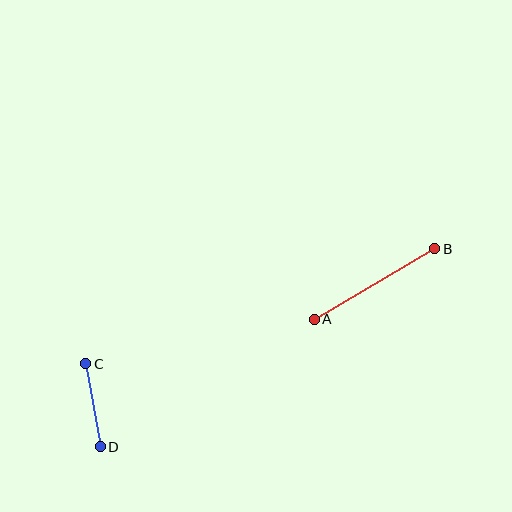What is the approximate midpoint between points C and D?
The midpoint is at approximately (93, 405) pixels.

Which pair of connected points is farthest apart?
Points A and B are farthest apart.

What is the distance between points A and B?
The distance is approximately 140 pixels.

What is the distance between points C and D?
The distance is approximately 84 pixels.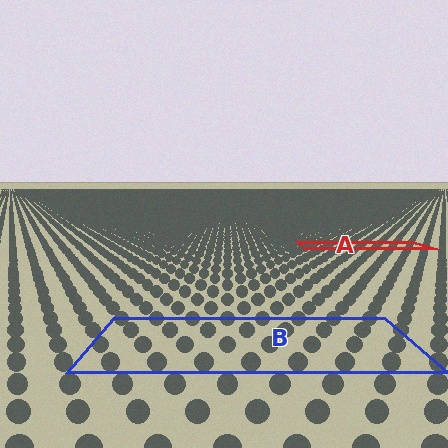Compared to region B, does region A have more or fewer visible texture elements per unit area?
Region A has more texture elements per unit area — they are packed more densely because it is farther away.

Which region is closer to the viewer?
Region B is closer. The texture elements there are larger and more spread out.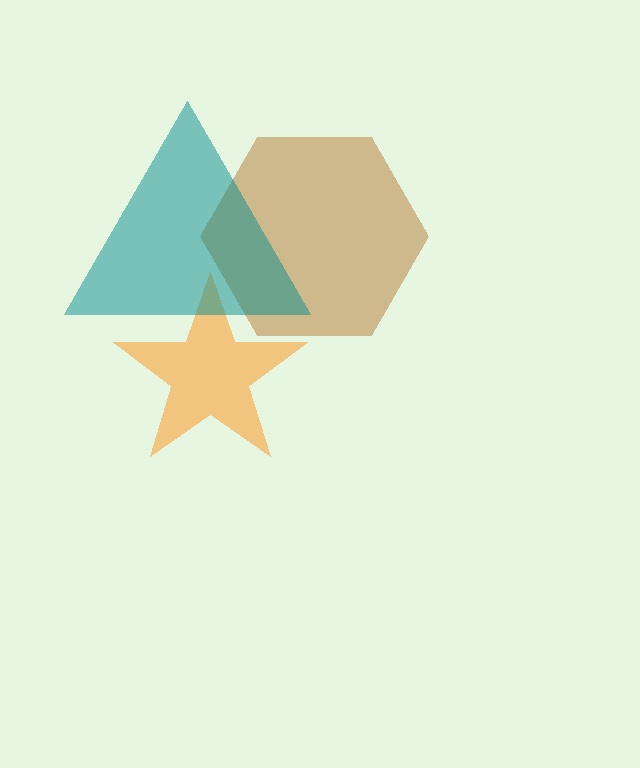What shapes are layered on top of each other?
The layered shapes are: an orange star, a brown hexagon, a teal triangle.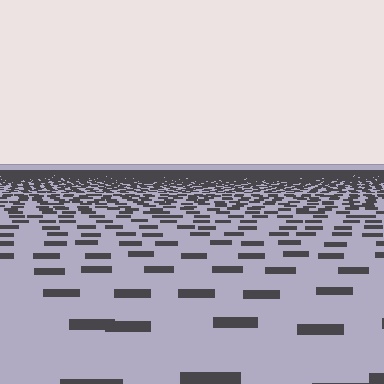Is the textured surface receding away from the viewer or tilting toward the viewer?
The surface is receding away from the viewer. Texture elements get smaller and denser toward the top.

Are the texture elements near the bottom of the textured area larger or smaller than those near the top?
Larger. Near the bottom, elements are closer to the viewer and appear at a bigger on-screen size.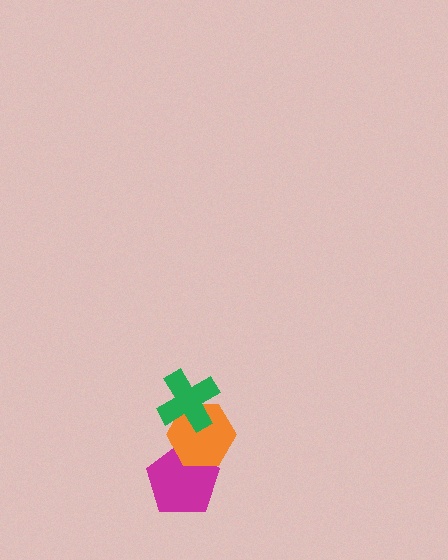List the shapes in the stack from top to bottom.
From top to bottom: the green cross, the orange hexagon, the magenta pentagon.